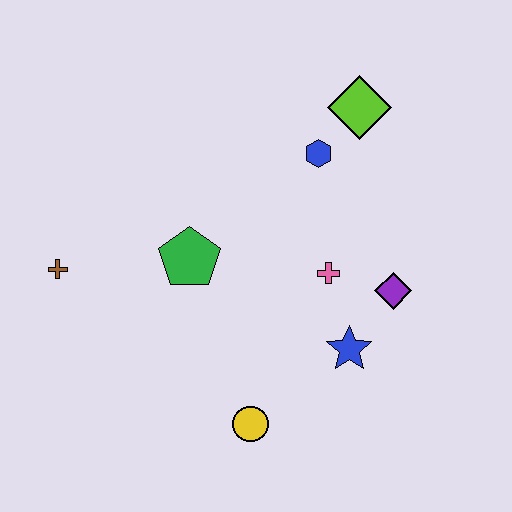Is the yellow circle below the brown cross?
Yes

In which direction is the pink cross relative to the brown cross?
The pink cross is to the right of the brown cross.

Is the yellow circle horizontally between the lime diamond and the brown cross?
Yes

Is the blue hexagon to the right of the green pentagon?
Yes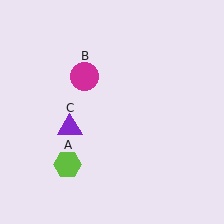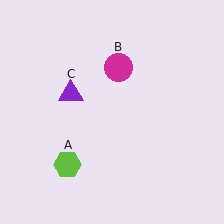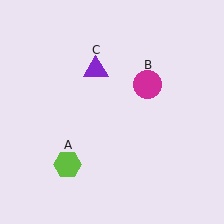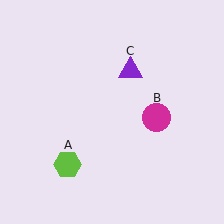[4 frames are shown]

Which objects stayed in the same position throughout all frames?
Lime hexagon (object A) remained stationary.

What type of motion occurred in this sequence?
The magenta circle (object B), purple triangle (object C) rotated clockwise around the center of the scene.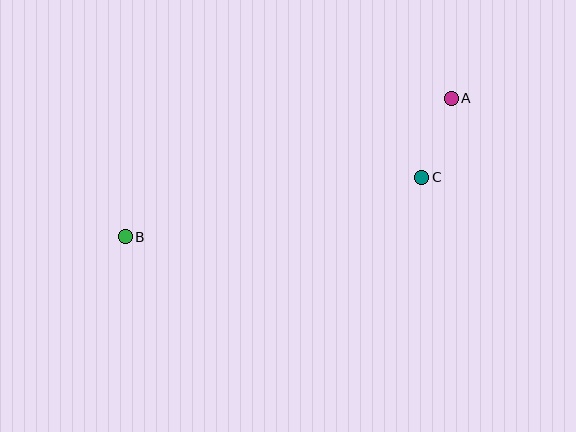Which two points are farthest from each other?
Points A and B are farthest from each other.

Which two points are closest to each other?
Points A and C are closest to each other.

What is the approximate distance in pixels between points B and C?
The distance between B and C is approximately 302 pixels.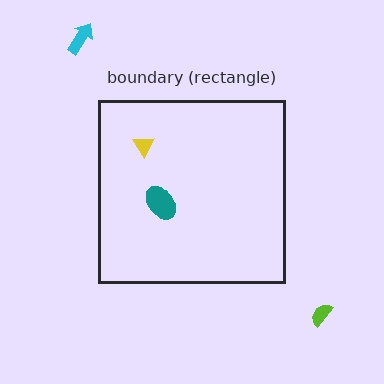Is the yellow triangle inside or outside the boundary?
Inside.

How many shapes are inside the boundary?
2 inside, 2 outside.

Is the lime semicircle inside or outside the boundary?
Outside.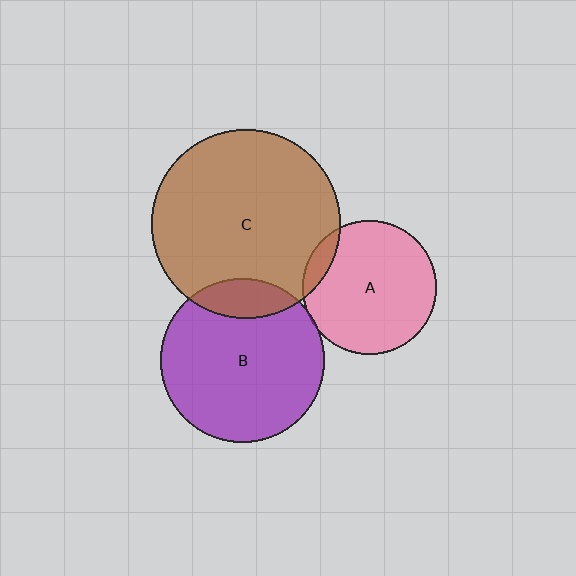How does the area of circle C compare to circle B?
Approximately 1.3 times.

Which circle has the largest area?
Circle C (brown).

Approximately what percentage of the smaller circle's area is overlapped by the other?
Approximately 5%.